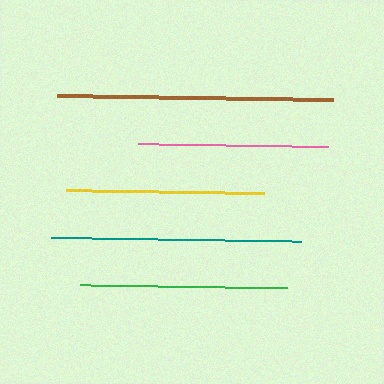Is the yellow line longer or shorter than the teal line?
The teal line is longer than the yellow line.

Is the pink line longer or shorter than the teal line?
The teal line is longer than the pink line.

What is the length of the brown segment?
The brown segment is approximately 277 pixels long.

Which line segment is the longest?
The brown line is the longest at approximately 277 pixels.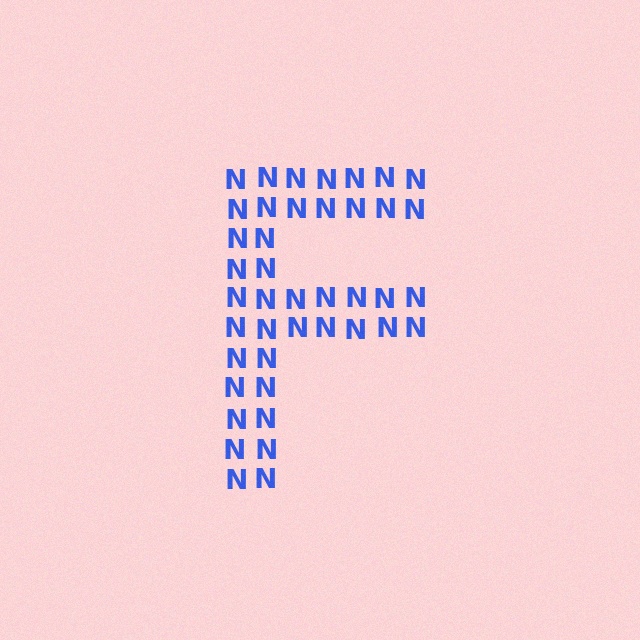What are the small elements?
The small elements are letter N's.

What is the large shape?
The large shape is the letter F.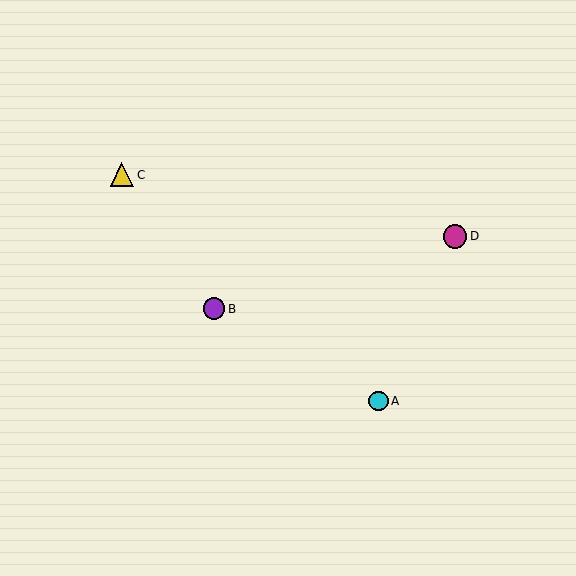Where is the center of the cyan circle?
The center of the cyan circle is at (379, 401).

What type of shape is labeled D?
Shape D is a magenta circle.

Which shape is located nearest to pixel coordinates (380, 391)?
The cyan circle (labeled A) at (379, 401) is nearest to that location.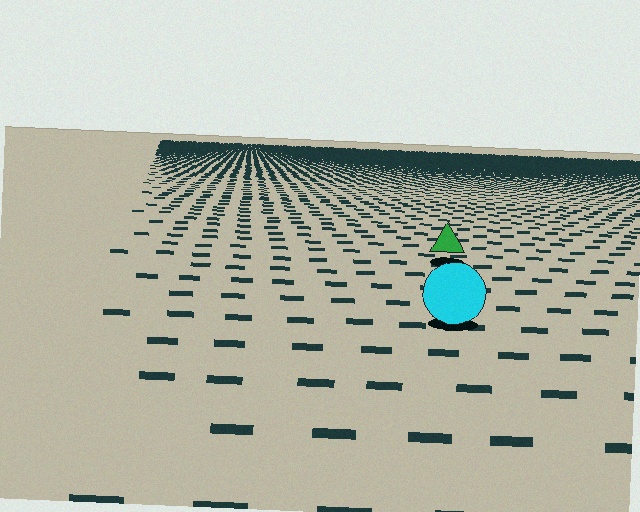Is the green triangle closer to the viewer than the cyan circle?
No. The cyan circle is closer — you can tell from the texture gradient: the ground texture is coarser near it.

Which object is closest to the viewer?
The cyan circle is closest. The texture marks near it are larger and more spread out.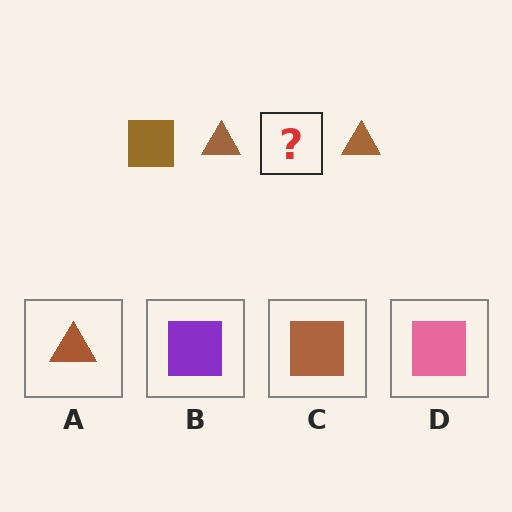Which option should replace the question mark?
Option C.